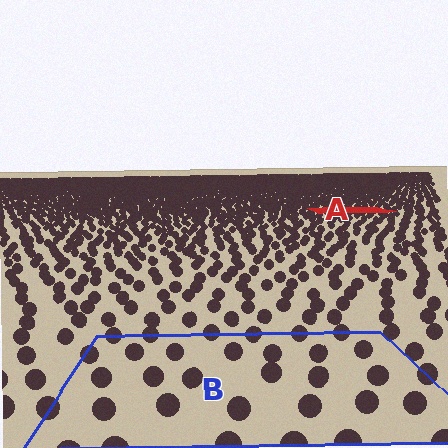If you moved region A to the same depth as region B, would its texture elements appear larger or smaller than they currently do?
They would appear larger. At a closer depth, the same texture elements are projected at a bigger on-screen size.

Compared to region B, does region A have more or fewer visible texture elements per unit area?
Region A has more texture elements per unit area — they are packed more densely because it is farther away.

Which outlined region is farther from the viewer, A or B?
Region A is farther from the viewer — the texture elements inside it appear smaller and more densely packed.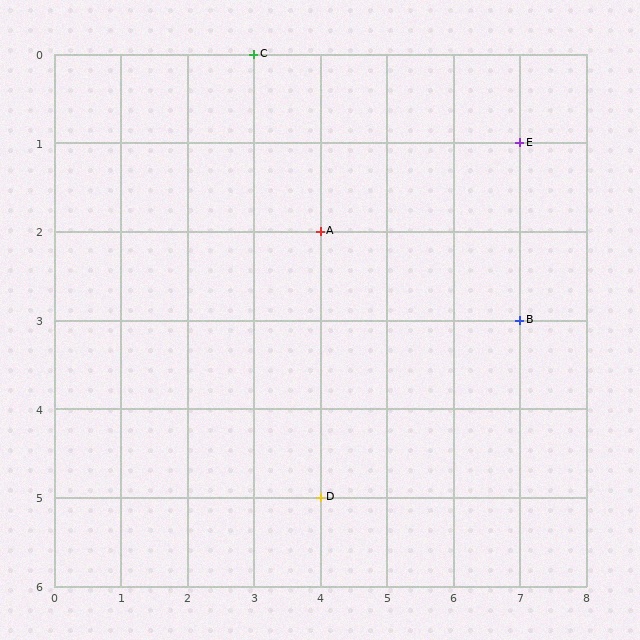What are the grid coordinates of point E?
Point E is at grid coordinates (7, 1).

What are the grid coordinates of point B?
Point B is at grid coordinates (7, 3).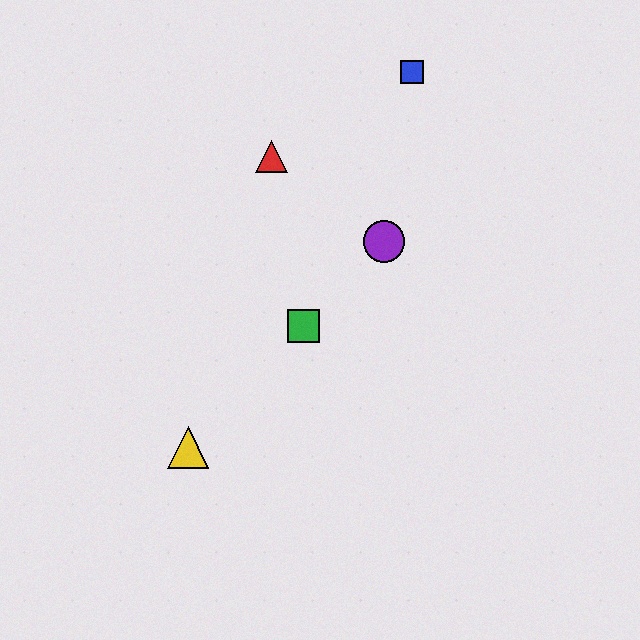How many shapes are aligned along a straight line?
3 shapes (the green square, the yellow triangle, the purple circle) are aligned along a straight line.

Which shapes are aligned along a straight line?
The green square, the yellow triangle, the purple circle are aligned along a straight line.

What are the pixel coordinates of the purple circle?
The purple circle is at (384, 241).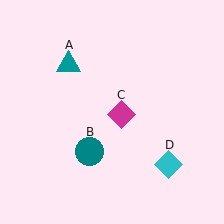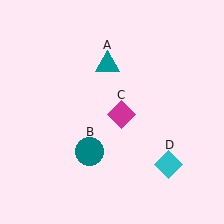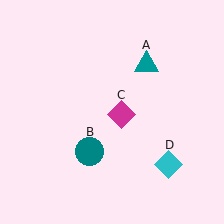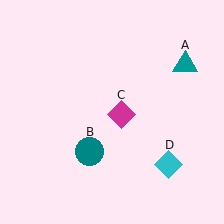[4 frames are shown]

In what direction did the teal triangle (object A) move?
The teal triangle (object A) moved right.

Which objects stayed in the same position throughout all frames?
Teal circle (object B) and magenta diamond (object C) and cyan diamond (object D) remained stationary.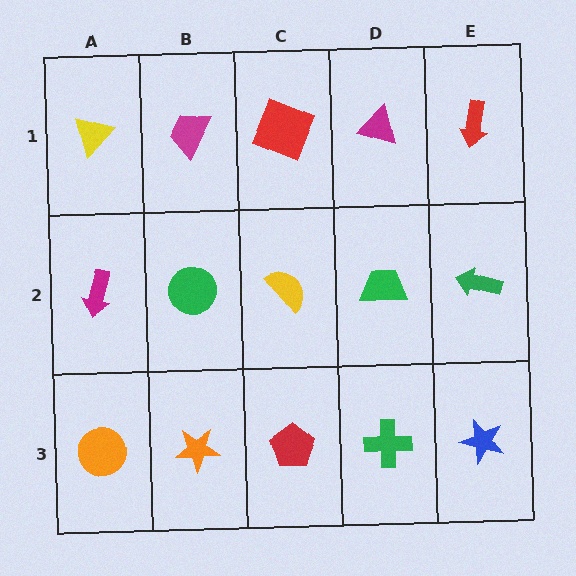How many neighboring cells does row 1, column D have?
3.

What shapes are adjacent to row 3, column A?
A magenta arrow (row 2, column A), an orange star (row 3, column B).